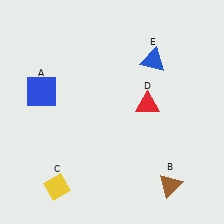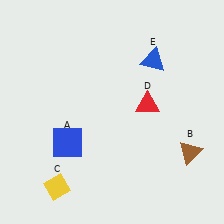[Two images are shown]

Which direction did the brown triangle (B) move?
The brown triangle (B) moved up.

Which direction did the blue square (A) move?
The blue square (A) moved down.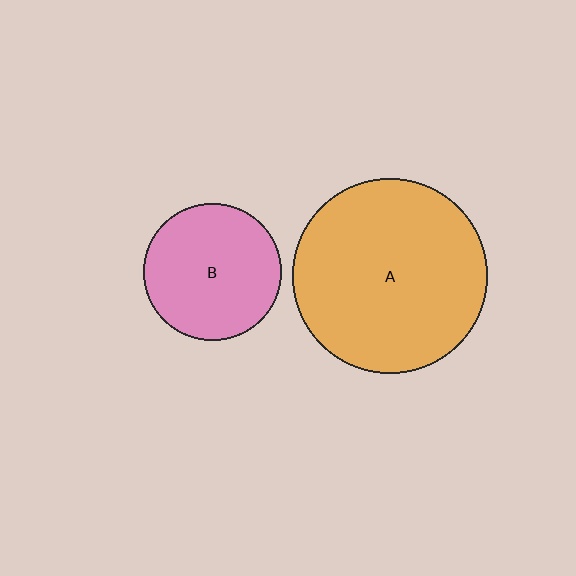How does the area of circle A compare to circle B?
Approximately 2.0 times.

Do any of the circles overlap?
No, none of the circles overlap.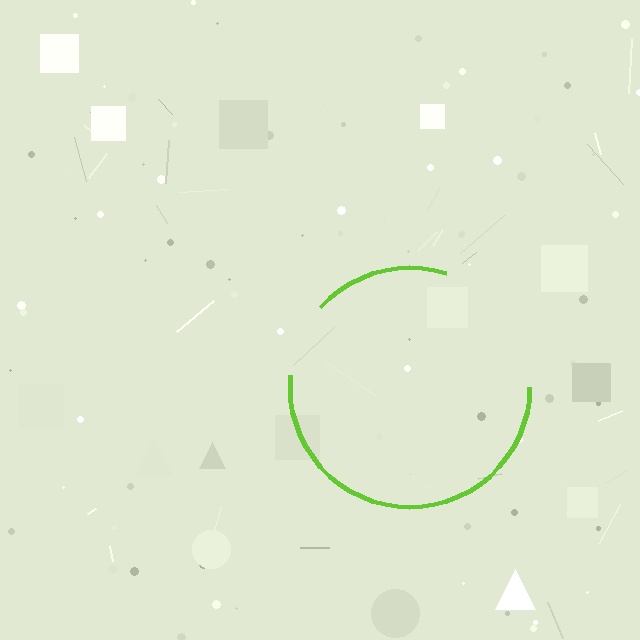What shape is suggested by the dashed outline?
The dashed outline suggests a circle.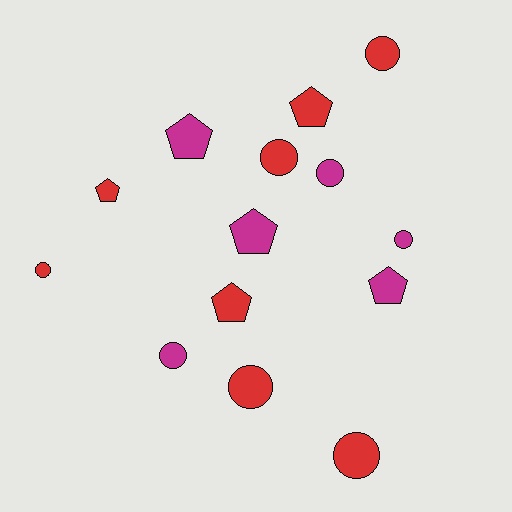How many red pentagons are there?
There are 3 red pentagons.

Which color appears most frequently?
Red, with 8 objects.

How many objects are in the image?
There are 14 objects.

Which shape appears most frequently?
Circle, with 8 objects.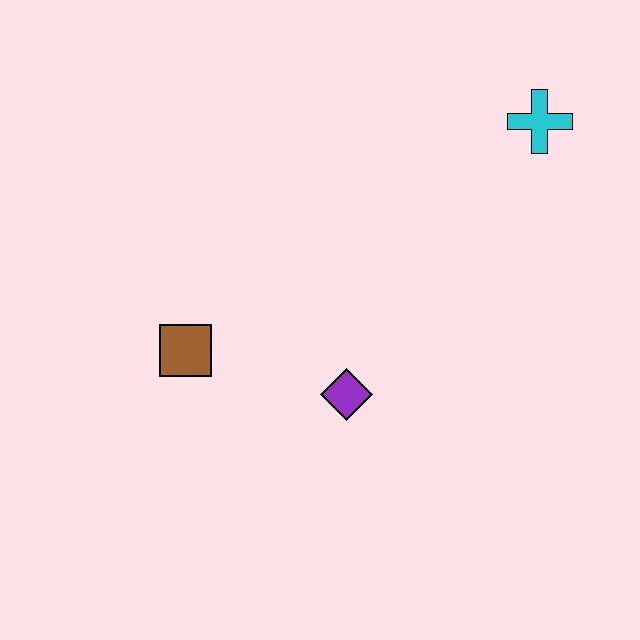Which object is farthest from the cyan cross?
The brown square is farthest from the cyan cross.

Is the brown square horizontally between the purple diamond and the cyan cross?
No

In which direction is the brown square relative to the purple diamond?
The brown square is to the left of the purple diamond.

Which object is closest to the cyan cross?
The purple diamond is closest to the cyan cross.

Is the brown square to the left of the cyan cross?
Yes